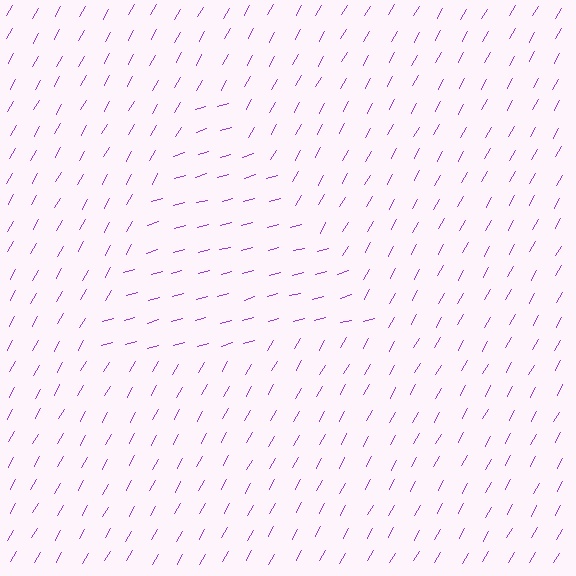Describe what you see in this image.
The image is filled with small purple line segments. A triangle region in the image has lines oriented differently from the surrounding lines, creating a visible texture boundary.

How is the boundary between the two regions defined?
The boundary is defined purely by a change in line orientation (approximately 45 degrees difference). All lines are the same color and thickness.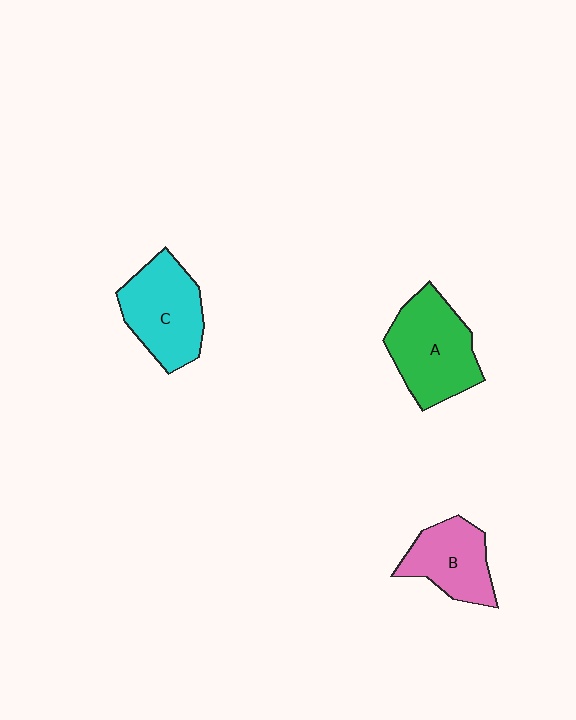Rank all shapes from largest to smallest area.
From largest to smallest: A (green), C (cyan), B (pink).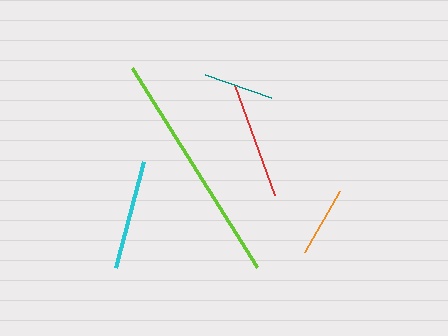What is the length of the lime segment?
The lime segment is approximately 235 pixels long.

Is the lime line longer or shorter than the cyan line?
The lime line is longer than the cyan line.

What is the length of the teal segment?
The teal segment is approximately 70 pixels long.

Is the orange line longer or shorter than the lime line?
The lime line is longer than the orange line.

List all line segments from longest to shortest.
From longest to shortest: lime, red, cyan, orange, teal.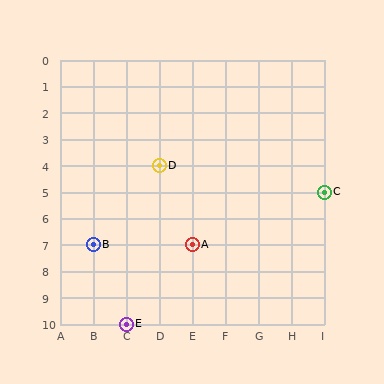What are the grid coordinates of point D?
Point D is at grid coordinates (D, 4).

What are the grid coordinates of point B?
Point B is at grid coordinates (B, 7).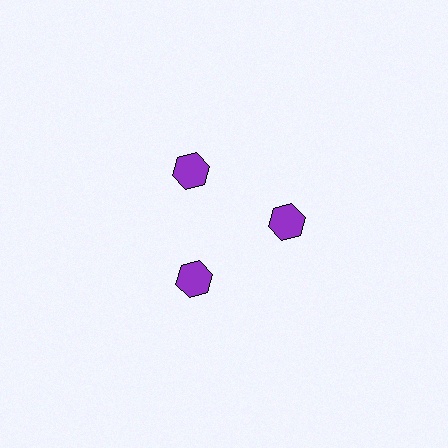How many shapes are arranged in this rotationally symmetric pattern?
There are 3 shapes, arranged in 3 groups of 1.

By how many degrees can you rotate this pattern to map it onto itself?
The pattern maps onto itself every 120 degrees of rotation.